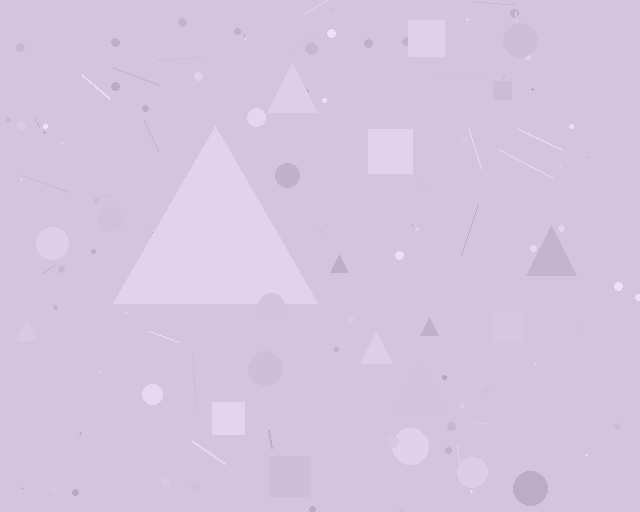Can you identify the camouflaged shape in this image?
The camouflaged shape is a triangle.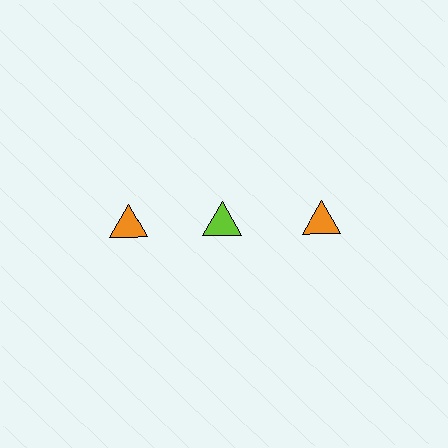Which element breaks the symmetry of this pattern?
The lime triangle in the top row, second from left column breaks the symmetry. All other shapes are orange triangles.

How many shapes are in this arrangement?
There are 3 shapes arranged in a grid pattern.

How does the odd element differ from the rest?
It has a different color: lime instead of orange.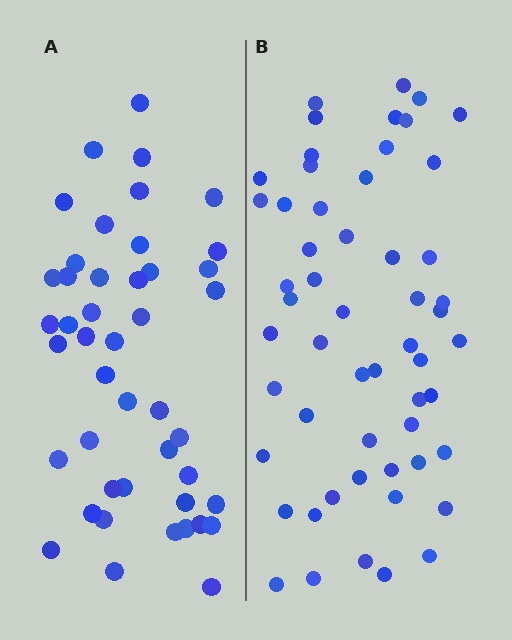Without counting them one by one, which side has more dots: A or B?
Region B (the right region) has more dots.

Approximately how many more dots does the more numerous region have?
Region B has roughly 10 or so more dots than region A.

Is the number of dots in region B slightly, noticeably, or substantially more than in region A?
Region B has only slightly more — the two regions are fairly close. The ratio is roughly 1.2 to 1.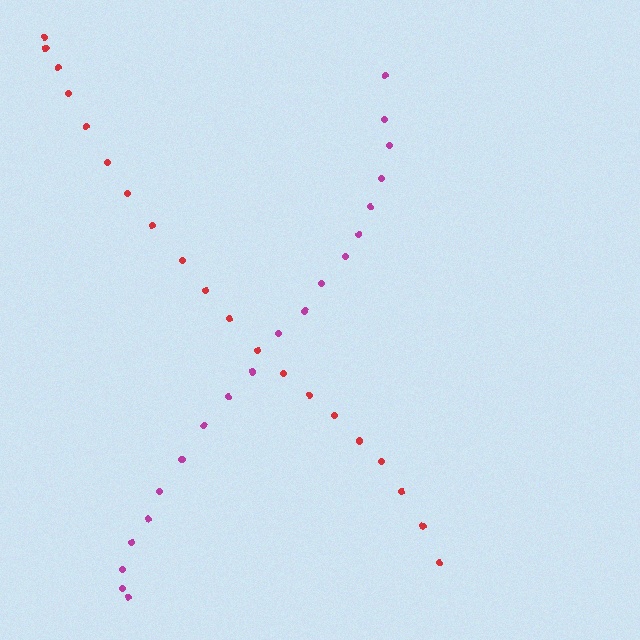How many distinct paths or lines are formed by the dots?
There are 2 distinct paths.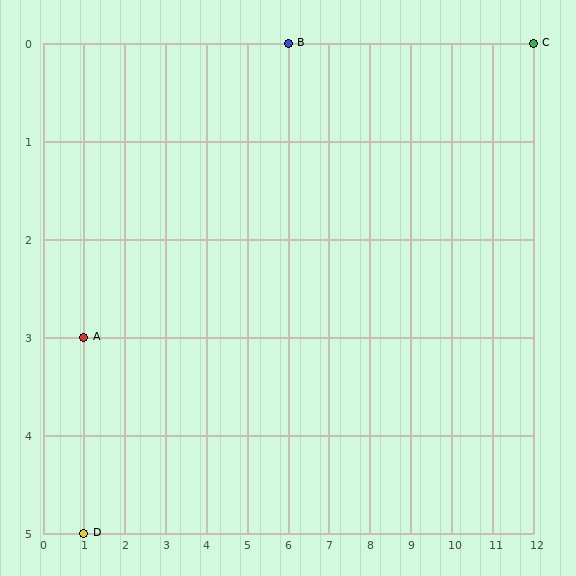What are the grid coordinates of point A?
Point A is at grid coordinates (1, 3).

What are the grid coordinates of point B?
Point B is at grid coordinates (6, 0).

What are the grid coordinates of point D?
Point D is at grid coordinates (1, 5).